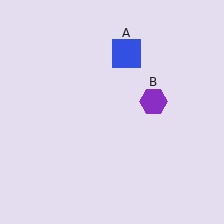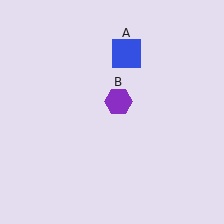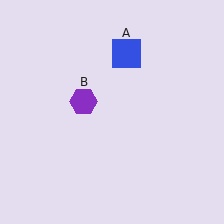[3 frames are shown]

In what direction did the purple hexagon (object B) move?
The purple hexagon (object B) moved left.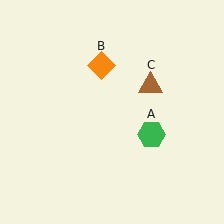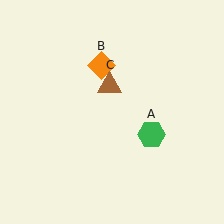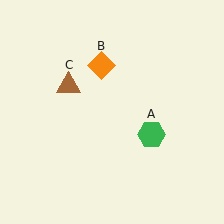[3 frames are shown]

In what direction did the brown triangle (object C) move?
The brown triangle (object C) moved left.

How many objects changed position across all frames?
1 object changed position: brown triangle (object C).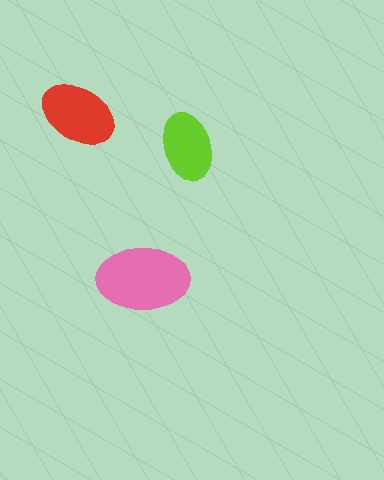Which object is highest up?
The red ellipse is topmost.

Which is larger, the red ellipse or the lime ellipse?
The red one.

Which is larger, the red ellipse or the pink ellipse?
The pink one.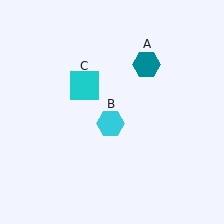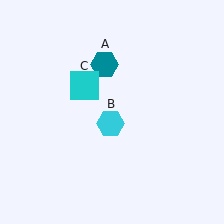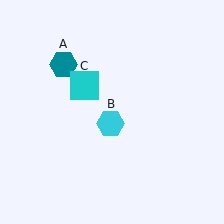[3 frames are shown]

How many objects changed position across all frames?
1 object changed position: teal hexagon (object A).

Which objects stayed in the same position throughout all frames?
Cyan hexagon (object B) and cyan square (object C) remained stationary.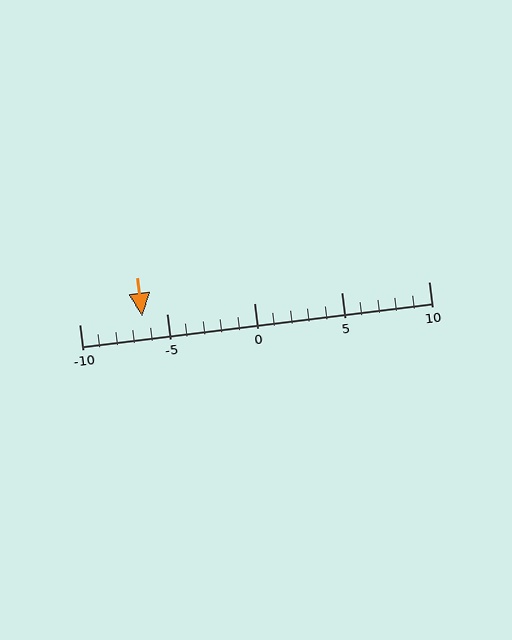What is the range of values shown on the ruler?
The ruler shows values from -10 to 10.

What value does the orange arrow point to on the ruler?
The orange arrow points to approximately -6.